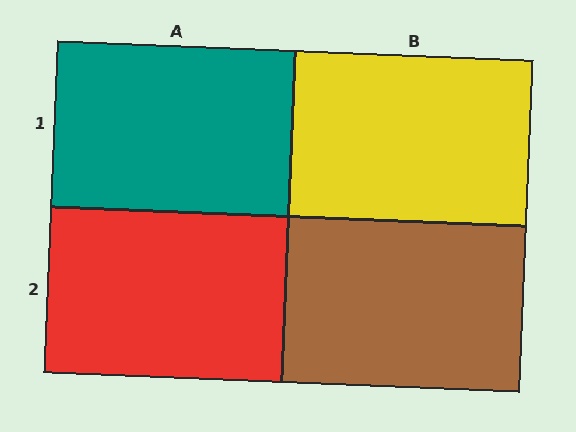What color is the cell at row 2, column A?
Red.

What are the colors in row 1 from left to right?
Teal, yellow.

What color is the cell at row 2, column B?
Brown.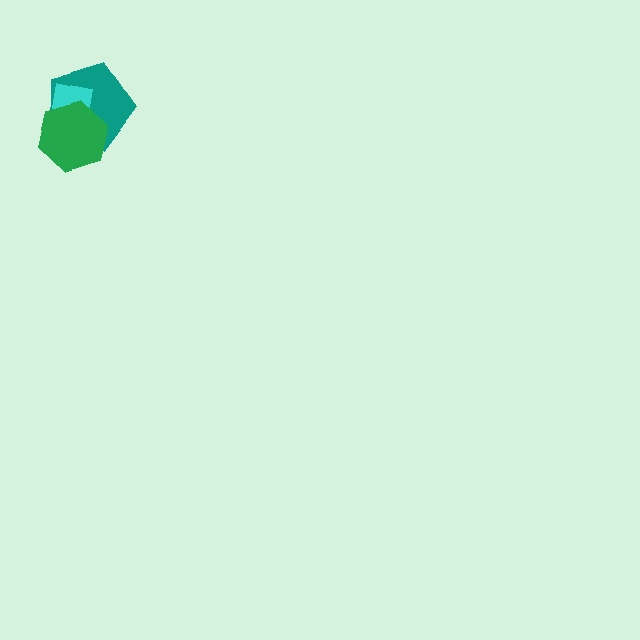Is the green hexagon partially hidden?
No, no other shape covers it.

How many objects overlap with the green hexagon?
2 objects overlap with the green hexagon.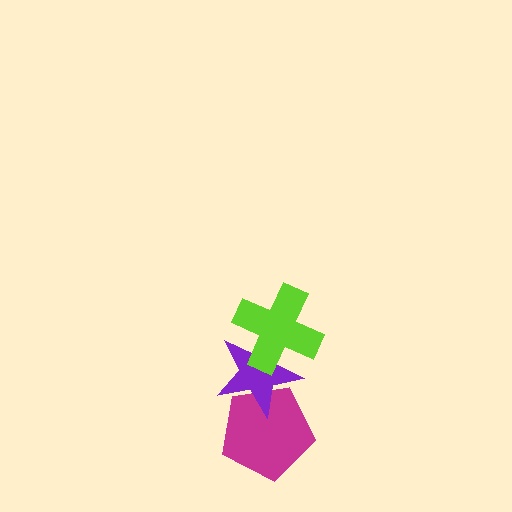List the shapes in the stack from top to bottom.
From top to bottom: the lime cross, the purple star, the magenta pentagon.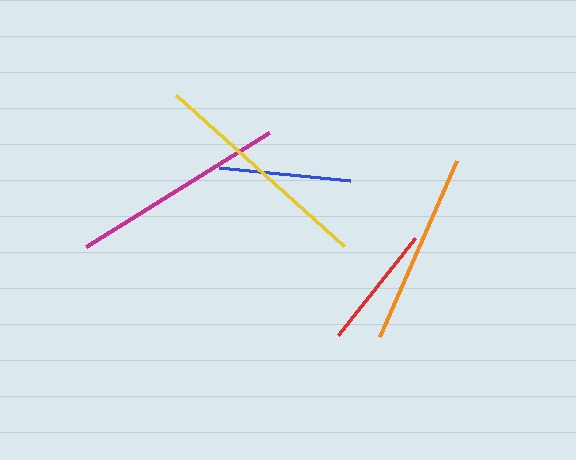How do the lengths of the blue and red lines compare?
The blue and red lines are approximately the same length.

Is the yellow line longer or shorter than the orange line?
The yellow line is longer than the orange line.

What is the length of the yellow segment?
The yellow segment is approximately 226 pixels long.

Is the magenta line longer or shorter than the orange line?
The magenta line is longer than the orange line.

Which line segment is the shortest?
The red line is the shortest at approximately 125 pixels.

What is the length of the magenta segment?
The magenta segment is approximately 216 pixels long.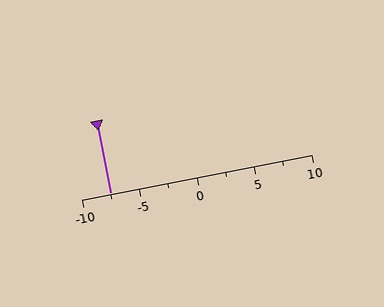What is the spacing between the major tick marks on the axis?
The major ticks are spaced 5 apart.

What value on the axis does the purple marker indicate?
The marker indicates approximately -7.5.